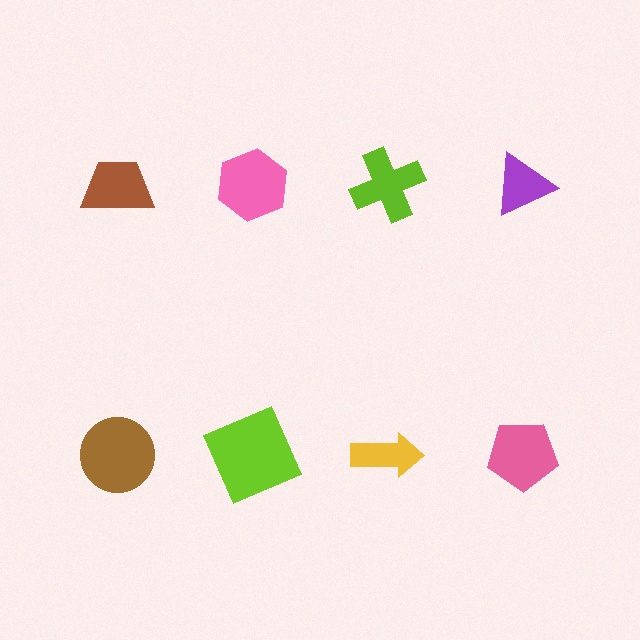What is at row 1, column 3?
A lime cross.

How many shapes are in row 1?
4 shapes.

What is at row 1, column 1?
A brown trapezoid.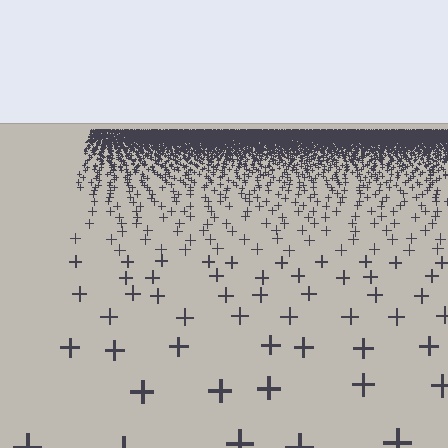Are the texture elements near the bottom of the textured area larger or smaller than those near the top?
Larger. Near the bottom, elements are closer to the viewer and appear at a bigger on-screen size.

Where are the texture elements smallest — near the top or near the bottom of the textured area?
Near the top.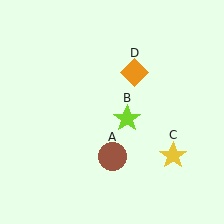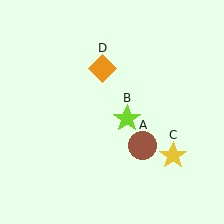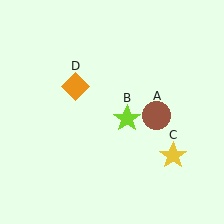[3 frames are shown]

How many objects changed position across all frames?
2 objects changed position: brown circle (object A), orange diamond (object D).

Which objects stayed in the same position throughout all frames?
Lime star (object B) and yellow star (object C) remained stationary.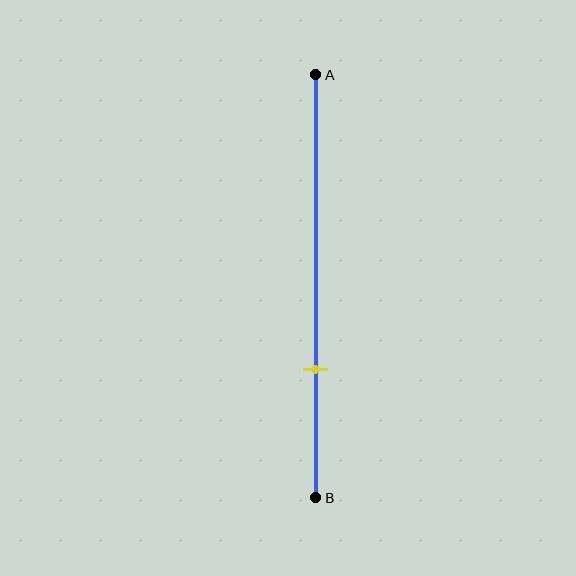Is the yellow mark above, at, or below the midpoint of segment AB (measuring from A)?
The yellow mark is below the midpoint of segment AB.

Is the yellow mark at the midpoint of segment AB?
No, the mark is at about 70% from A, not at the 50% midpoint.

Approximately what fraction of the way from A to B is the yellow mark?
The yellow mark is approximately 70% of the way from A to B.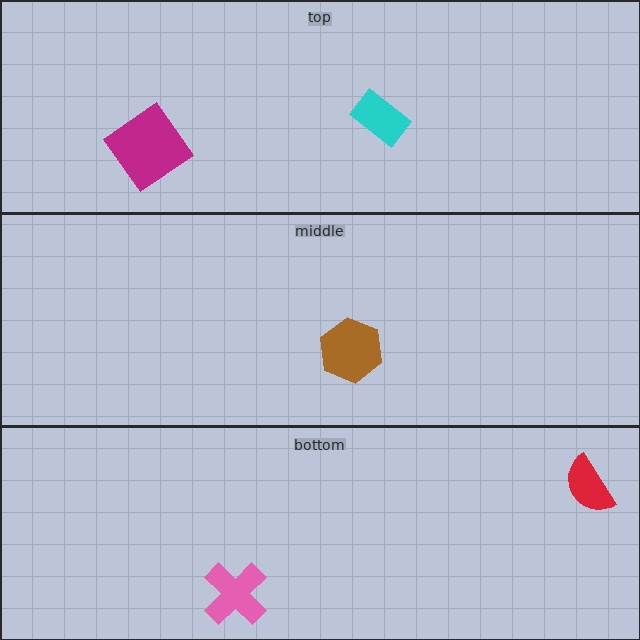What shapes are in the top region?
The magenta diamond, the cyan rectangle.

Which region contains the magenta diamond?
The top region.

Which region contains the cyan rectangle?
The top region.